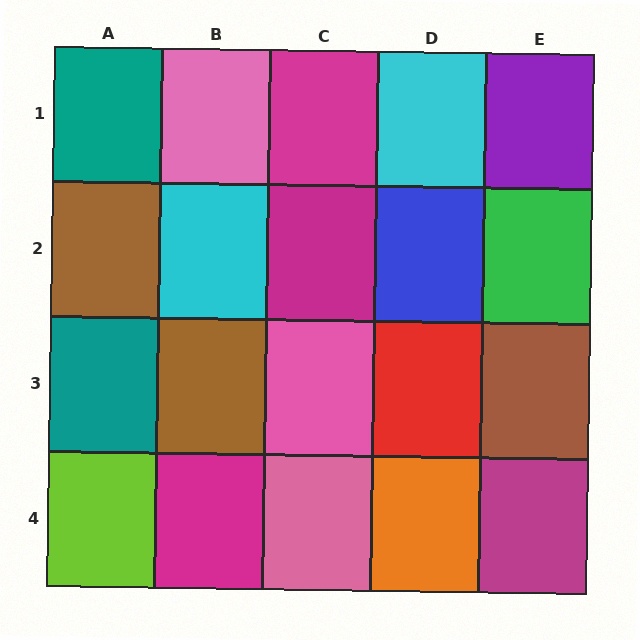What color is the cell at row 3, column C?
Pink.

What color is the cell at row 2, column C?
Magenta.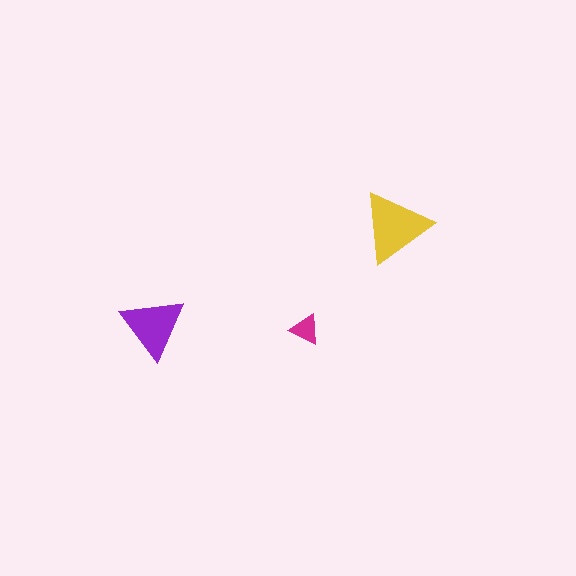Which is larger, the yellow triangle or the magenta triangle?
The yellow one.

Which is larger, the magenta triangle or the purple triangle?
The purple one.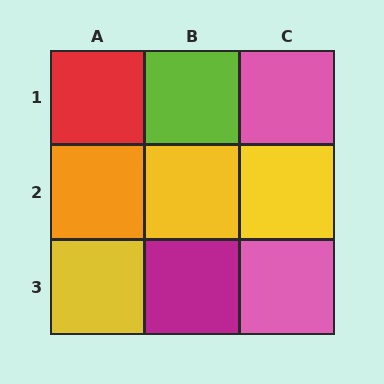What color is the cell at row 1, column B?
Lime.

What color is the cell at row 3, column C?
Pink.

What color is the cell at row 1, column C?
Pink.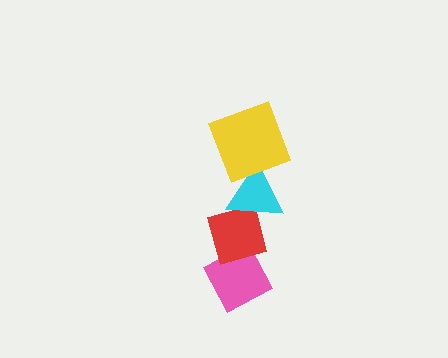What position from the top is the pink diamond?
The pink diamond is 4th from the top.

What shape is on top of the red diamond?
The cyan triangle is on top of the red diamond.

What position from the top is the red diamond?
The red diamond is 3rd from the top.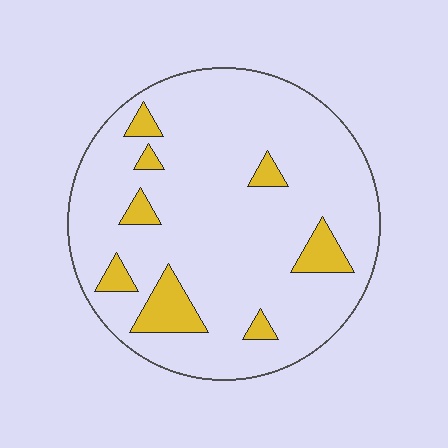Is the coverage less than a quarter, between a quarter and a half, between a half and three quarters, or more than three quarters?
Less than a quarter.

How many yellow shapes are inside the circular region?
8.